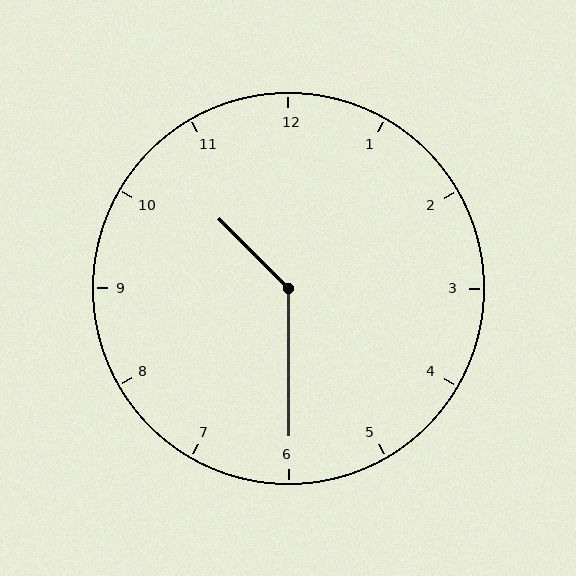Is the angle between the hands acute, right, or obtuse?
It is obtuse.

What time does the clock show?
10:30.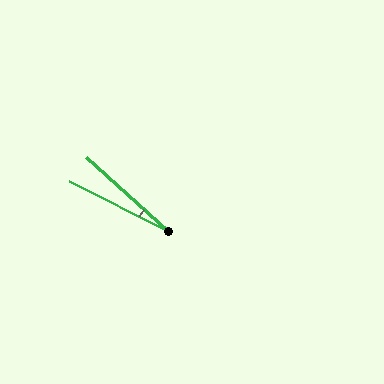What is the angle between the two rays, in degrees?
Approximately 15 degrees.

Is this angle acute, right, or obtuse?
It is acute.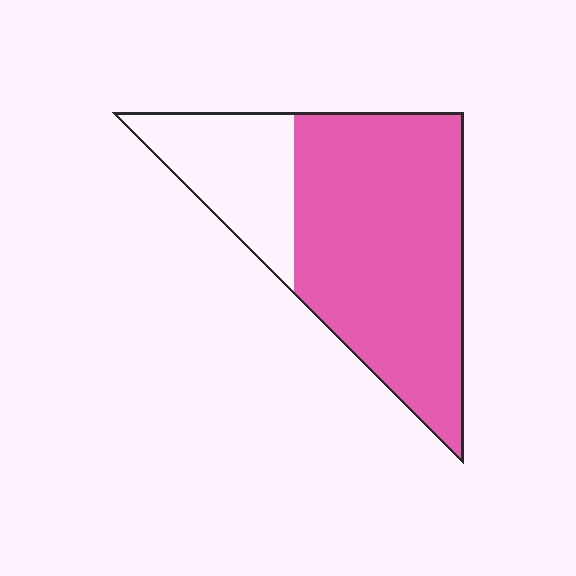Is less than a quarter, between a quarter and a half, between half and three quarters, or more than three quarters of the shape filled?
Between half and three quarters.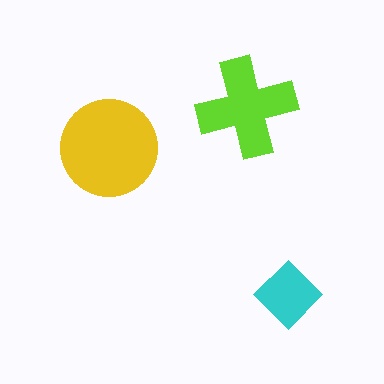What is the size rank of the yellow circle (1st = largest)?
1st.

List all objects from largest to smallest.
The yellow circle, the lime cross, the cyan diamond.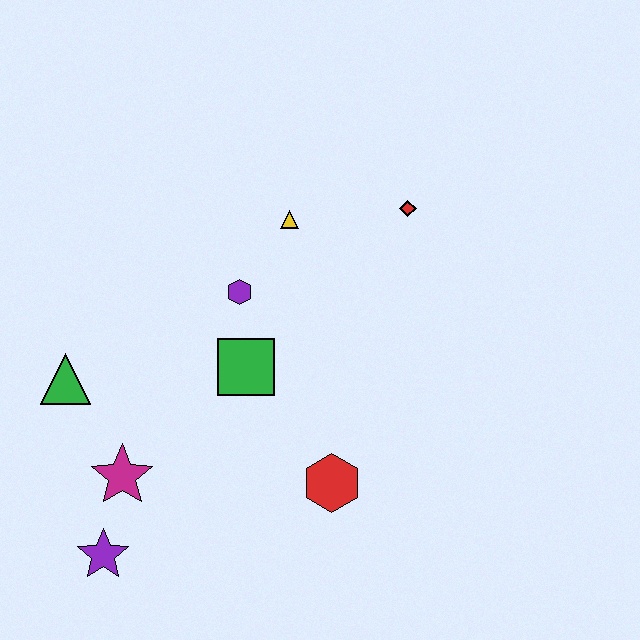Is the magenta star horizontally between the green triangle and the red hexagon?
Yes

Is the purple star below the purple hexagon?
Yes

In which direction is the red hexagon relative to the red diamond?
The red hexagon is below the red diamond.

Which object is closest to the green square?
The purple hexagon is closest to the green square.